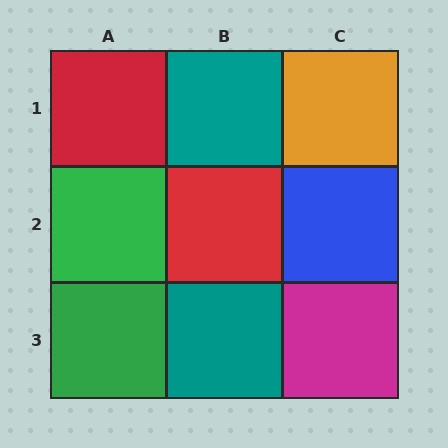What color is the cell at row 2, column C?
Blue.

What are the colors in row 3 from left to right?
Green, teal, magenta.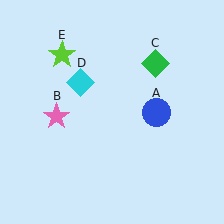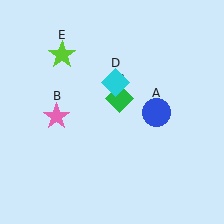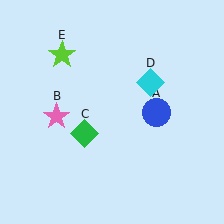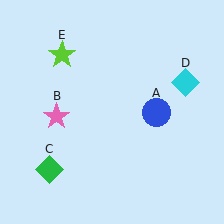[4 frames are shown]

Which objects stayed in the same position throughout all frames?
Blue circle (object A) and pink star (object B) and lime star (object E) remained stationary.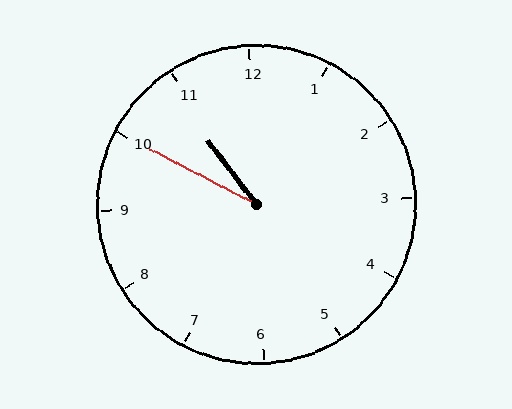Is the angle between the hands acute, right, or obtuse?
It is acute.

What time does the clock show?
10:50.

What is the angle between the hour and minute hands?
Approximately 25 degrees.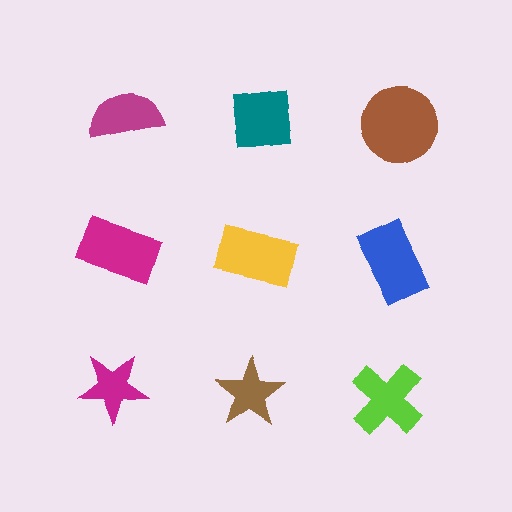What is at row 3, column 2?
A brown star.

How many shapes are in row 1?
3 shapes.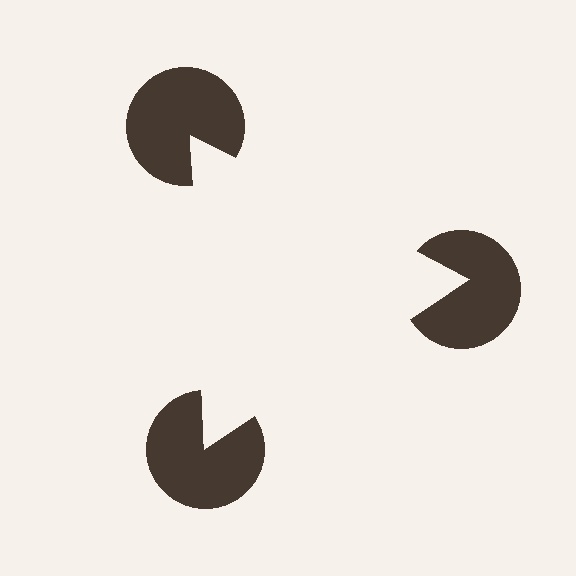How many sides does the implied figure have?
3 sides.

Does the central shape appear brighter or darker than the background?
It typically appears slightly brighter than the background, even though no actual brightness change is drawn.